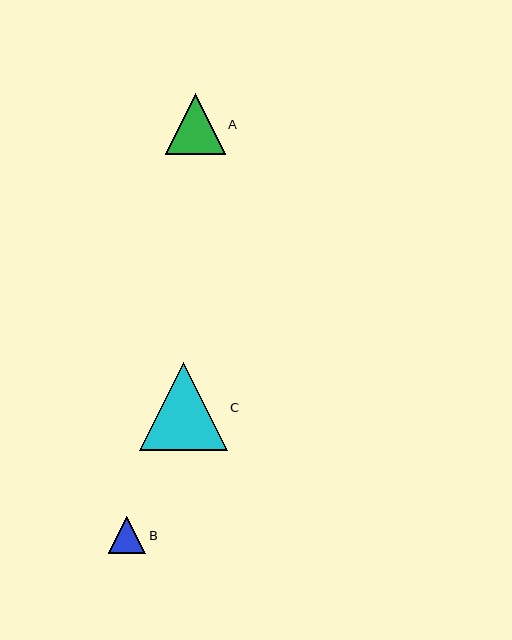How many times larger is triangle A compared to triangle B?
Triangle A is approximately 1.6 times the size of triangle B.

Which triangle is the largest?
Triangle C is the largest with a size of approximately 88 pixels.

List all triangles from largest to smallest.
From largest to smallest: C, A, B.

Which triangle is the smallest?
Triangle B is the smallest with a size of approximately 37 pixels.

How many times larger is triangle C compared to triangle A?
Triangle C is approximately 1.5 times the size of triangle A.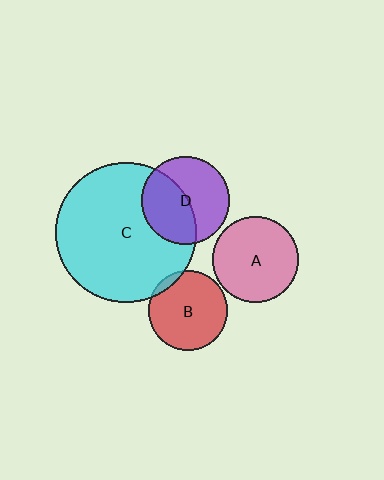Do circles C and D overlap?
Yes.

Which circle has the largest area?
Circle C (cyan).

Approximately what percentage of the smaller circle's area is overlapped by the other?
Approximately 45%.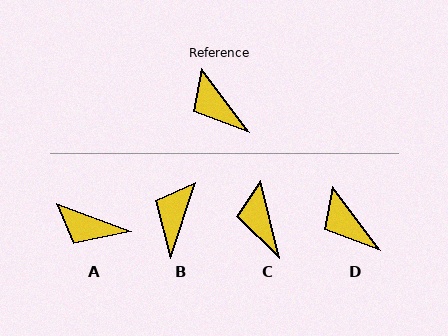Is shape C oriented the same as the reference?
No, it is off by about 23 degrees.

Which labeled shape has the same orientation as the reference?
D.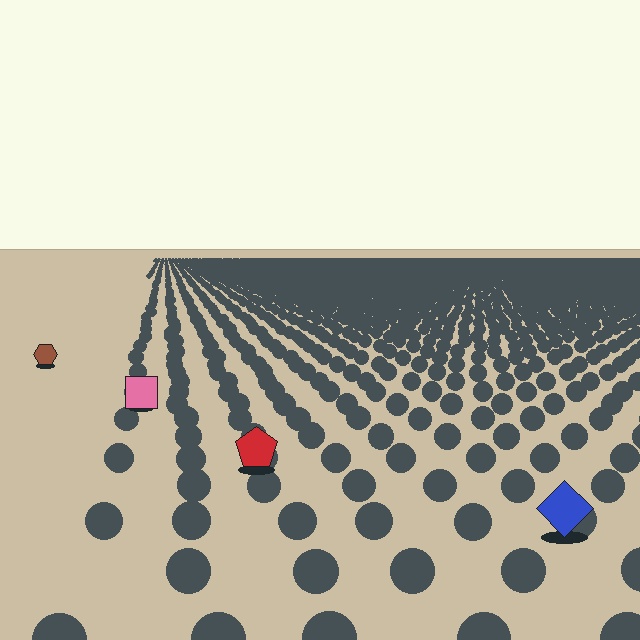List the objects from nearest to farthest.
From nearest to farthest: the blue diamond, the red pentagon, the pink square, the brown hexagon.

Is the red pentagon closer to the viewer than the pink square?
Yes. The red pentagon is closer — you can tell from the texture gradient: the ground texture is coarser near it.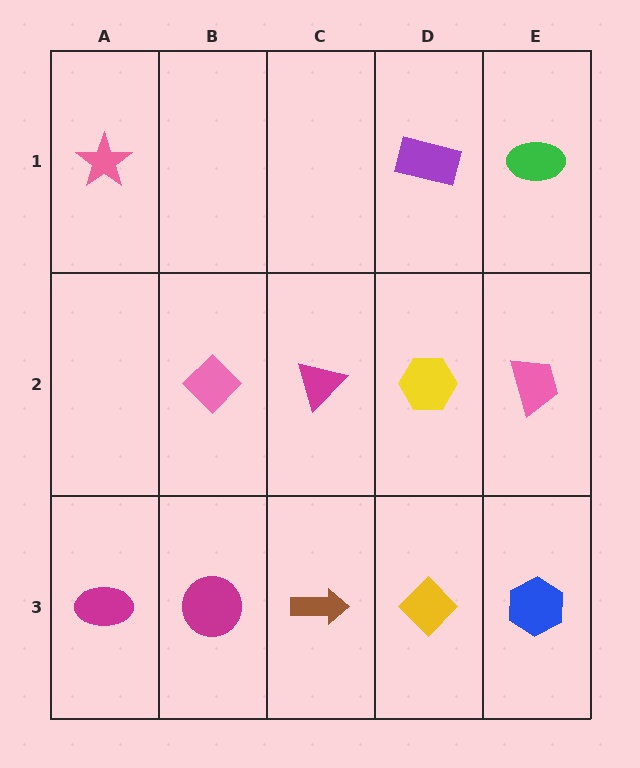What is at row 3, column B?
A magenta circle.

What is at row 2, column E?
A pink trapezoid.